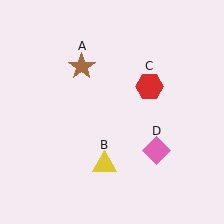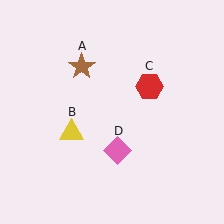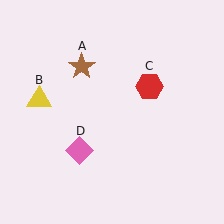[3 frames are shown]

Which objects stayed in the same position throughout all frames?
Brown star (object A) and red hexagon (object C) remained stationary.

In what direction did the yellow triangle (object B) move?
The yellow triangle (object B) moved up and to the left.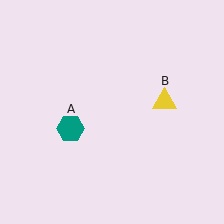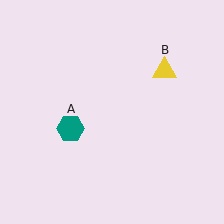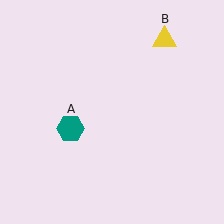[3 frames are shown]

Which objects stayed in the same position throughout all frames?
Teal hexagon (object A) remained stationary.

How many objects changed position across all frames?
1 object changed position: yellow triangle (object B).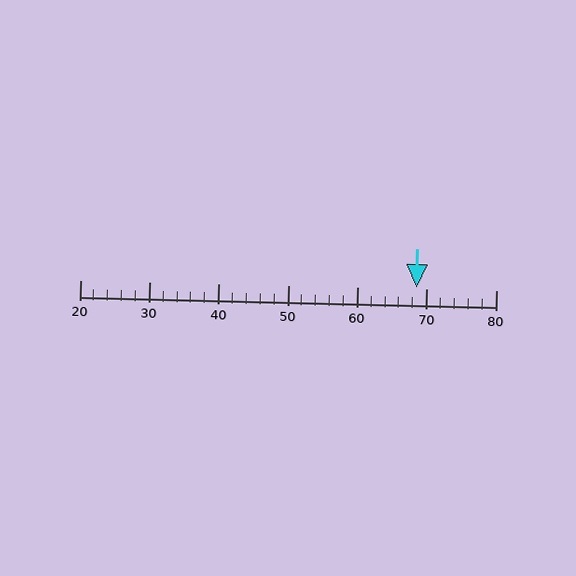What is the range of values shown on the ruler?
The ruler shows values from 20 to 80.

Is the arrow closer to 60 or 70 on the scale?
The arrow is closer to 70.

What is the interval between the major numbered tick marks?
The major tick marks are spaced 10 units apart.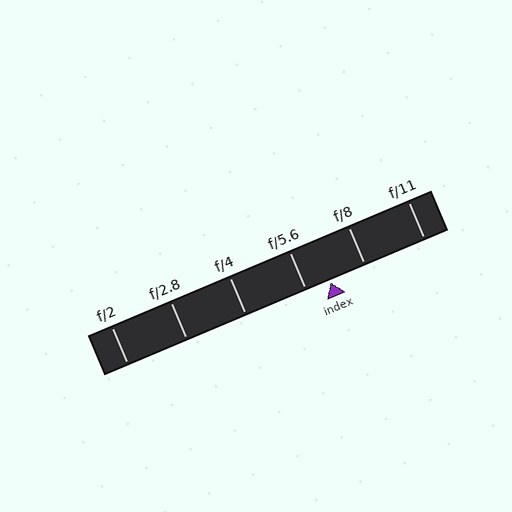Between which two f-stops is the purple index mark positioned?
The index mark is between f/5.6 and f/8.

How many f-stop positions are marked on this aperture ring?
There are 6 f-stop positions marked.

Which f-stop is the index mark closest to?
The index mark is closest to f/5.6.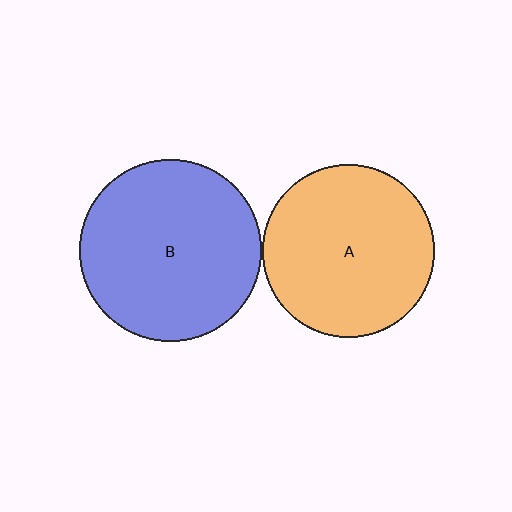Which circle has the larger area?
Circle B (blue).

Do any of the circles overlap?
No, none of the circles overlap.